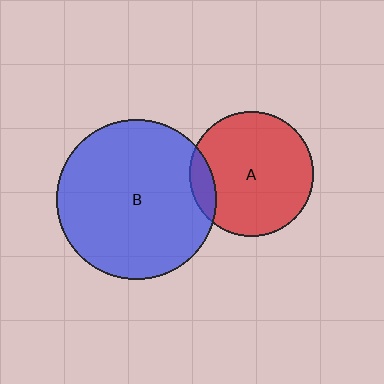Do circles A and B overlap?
Yes.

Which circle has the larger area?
Circle B (blue).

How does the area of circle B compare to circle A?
Approximately 1.6 times.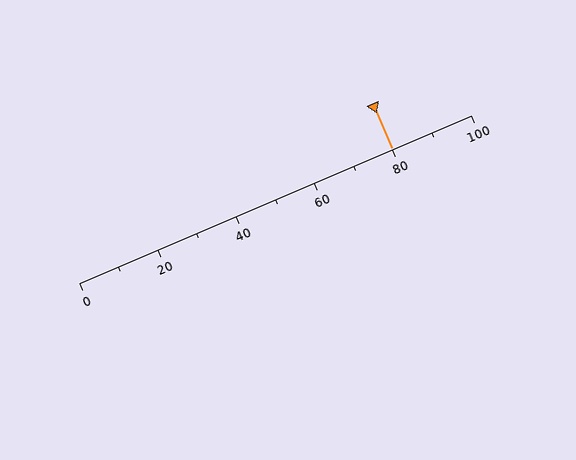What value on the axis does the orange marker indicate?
The marker indicates approximately 80.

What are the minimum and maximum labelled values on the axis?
The axis runs from 0 to 100.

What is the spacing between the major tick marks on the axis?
The major ticks are spaced 20 apart.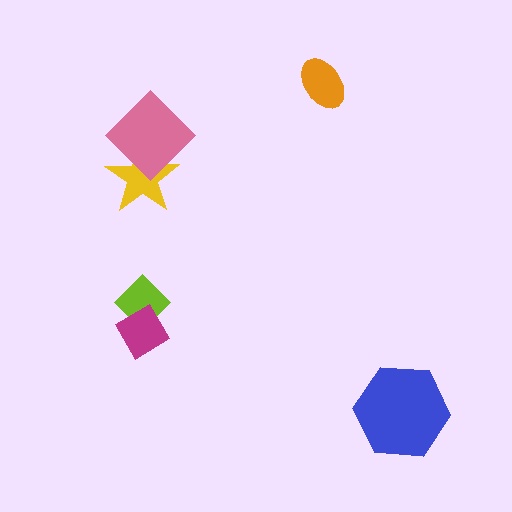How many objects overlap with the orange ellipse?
0 objects overlap with the orange ellipse.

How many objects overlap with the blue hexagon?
0 objects overlap with the blue hexagon.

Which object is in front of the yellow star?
The pink diamond is in front of the yellow star.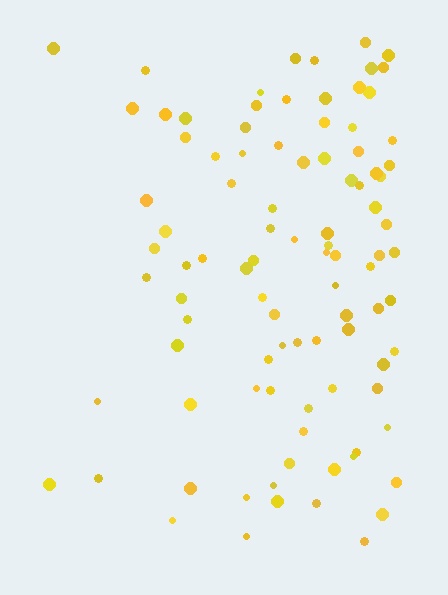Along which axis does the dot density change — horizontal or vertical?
Horizontal.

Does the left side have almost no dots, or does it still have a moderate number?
Still a moderate number, just noticeably fewer than the right.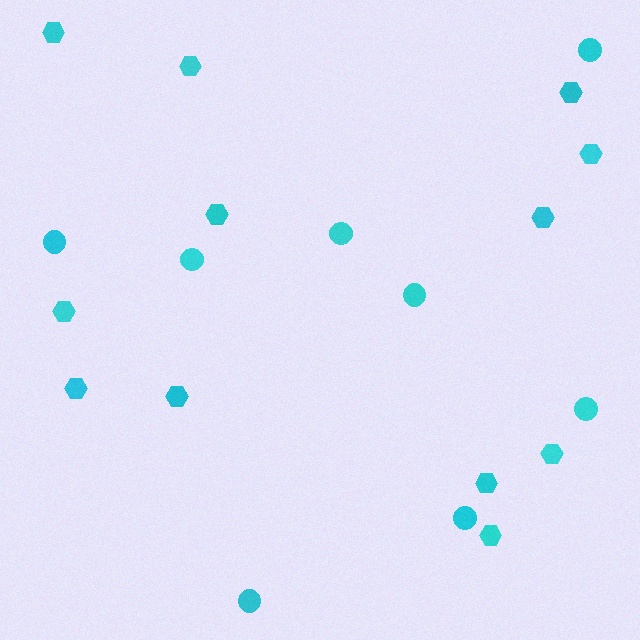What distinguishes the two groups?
There are 2 groups: one group of hexagons (12) and one group of circles (8).